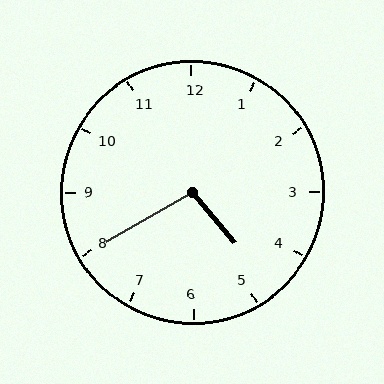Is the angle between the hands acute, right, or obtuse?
It is obtuse.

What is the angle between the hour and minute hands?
Approximately 100 degrees.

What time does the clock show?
4:40.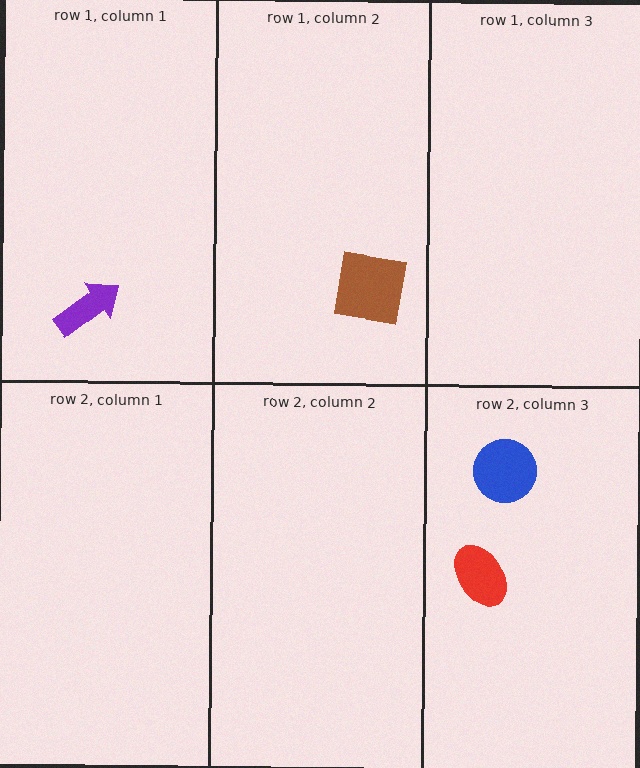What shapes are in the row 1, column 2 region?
The brown square.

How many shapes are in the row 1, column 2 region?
1.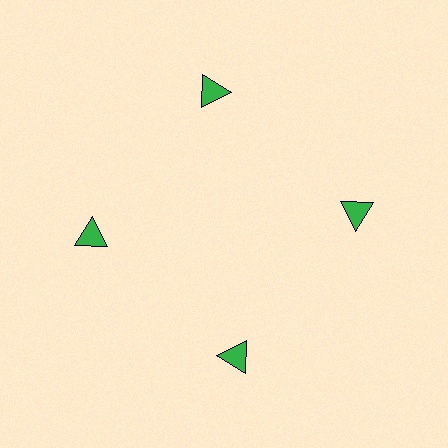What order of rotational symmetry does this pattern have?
This pattern has 4-fold rotational symmetry.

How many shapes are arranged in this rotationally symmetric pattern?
There are 4 shapes, arranged in 4 groups of 1.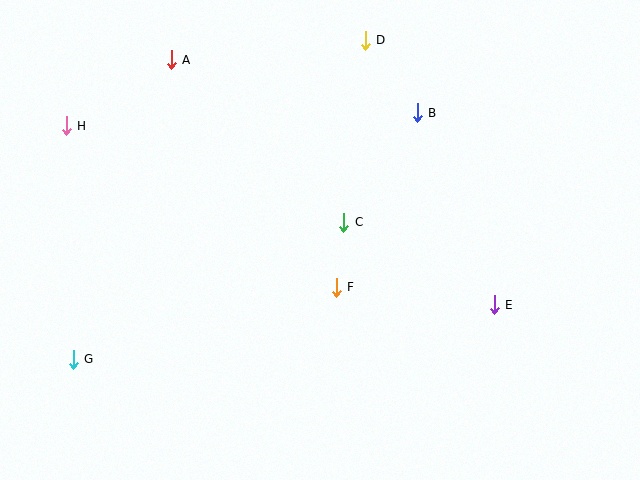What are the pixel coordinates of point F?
Point F is at (336, 287).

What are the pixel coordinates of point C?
Point C is at (344, 222).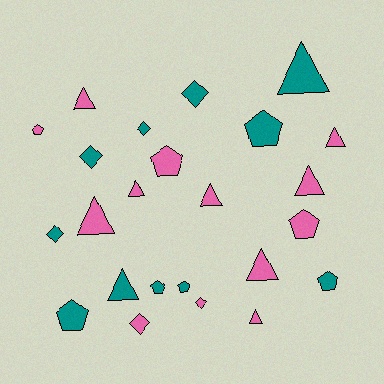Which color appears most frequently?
Pink, with 13 objects.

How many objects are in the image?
There are 24 objects.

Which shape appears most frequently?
Triangle, with 10 objects.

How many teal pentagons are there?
There are 5 teal pentagons.